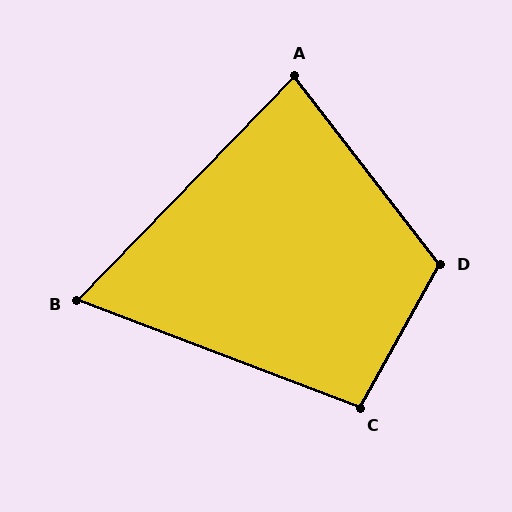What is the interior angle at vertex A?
Approximately 82 degrees (acute).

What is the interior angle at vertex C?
Approximately 98 degrees (obtuse).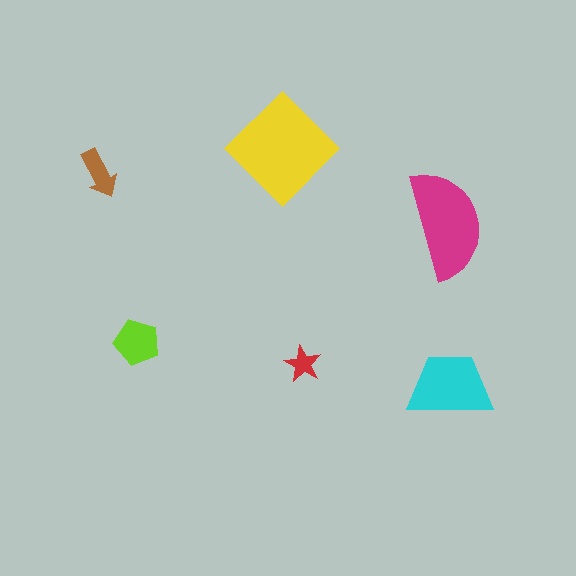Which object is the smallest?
The red star.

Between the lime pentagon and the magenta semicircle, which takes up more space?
The magenta semicircle.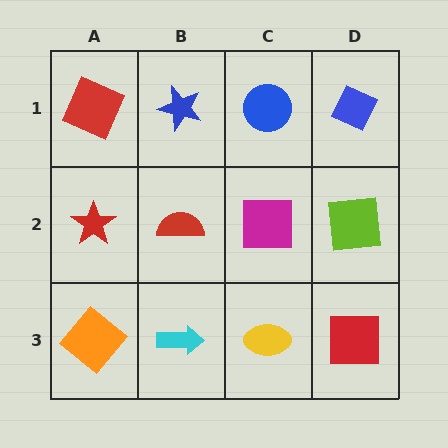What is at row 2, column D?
A lime square.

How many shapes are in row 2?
4 shapes.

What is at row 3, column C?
A yellow ellipse.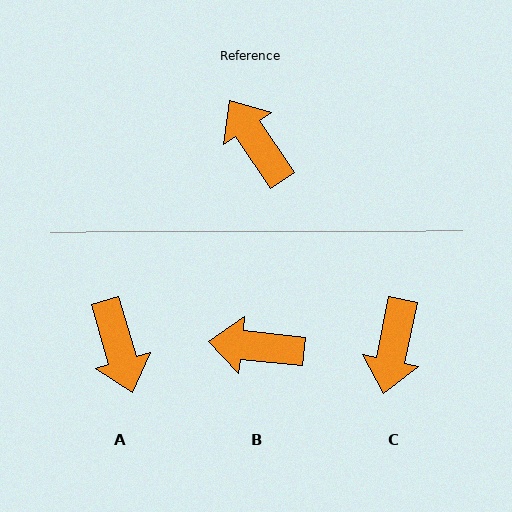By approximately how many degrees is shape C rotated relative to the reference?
Approximately 134 degrees counter-clockwise.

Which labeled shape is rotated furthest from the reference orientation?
A, about 162 degrees away.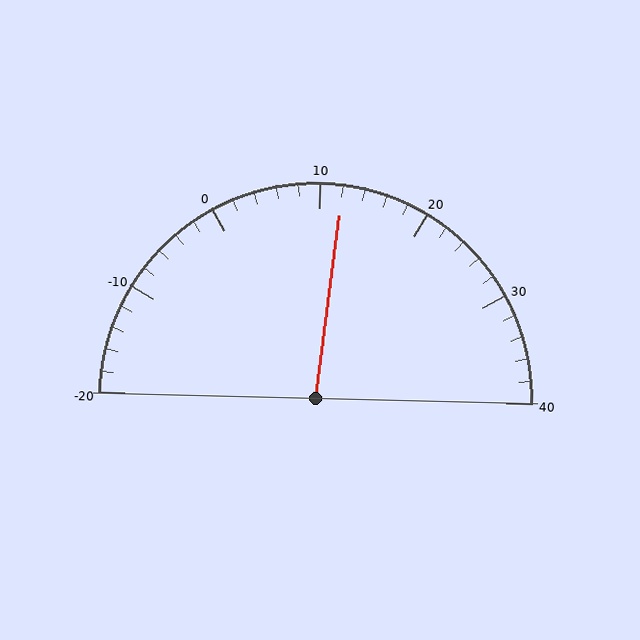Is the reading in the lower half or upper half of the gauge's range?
The reading is in the upper half of the range (-20 to 40).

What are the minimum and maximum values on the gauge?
The gauge ranges from -20 to 40.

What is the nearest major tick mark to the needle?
The nearest major tick mark is 10.